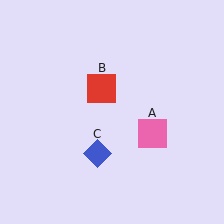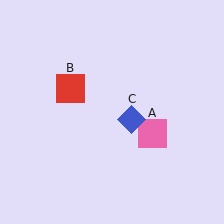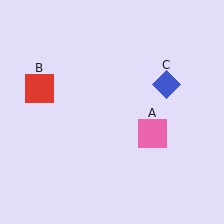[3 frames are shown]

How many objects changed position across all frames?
2 objects changed position: red square (object B), blue diamond (object C).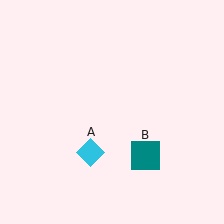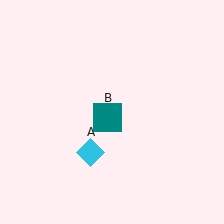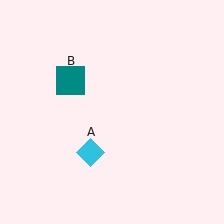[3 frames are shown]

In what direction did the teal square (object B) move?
The teal square (object B) moved up and to the left.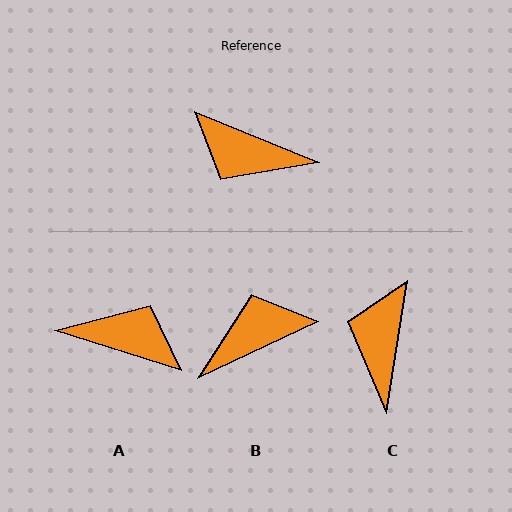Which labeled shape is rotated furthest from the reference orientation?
A, about 176 degrees away.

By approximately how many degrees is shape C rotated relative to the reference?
Approximately 77 degrees clockwise.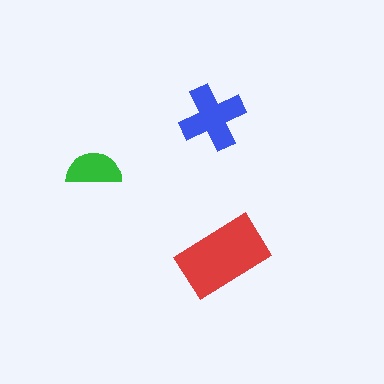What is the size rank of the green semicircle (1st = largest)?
3rd.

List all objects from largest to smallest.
The red rectangle, the blue cross, the green semicircle.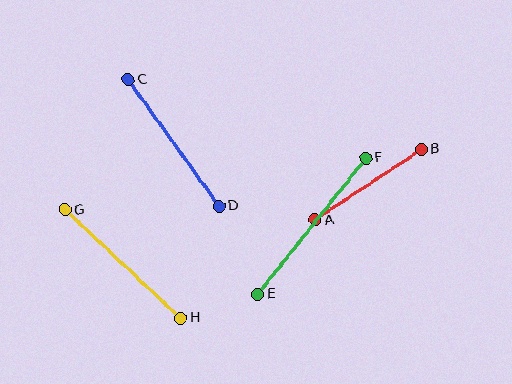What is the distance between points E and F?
The distance is approximately 174 pixels.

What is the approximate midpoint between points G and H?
The midpoint is at approximately (123, 264) pixels.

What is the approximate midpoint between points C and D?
The midpoint is at approximately (174, 143) pixels.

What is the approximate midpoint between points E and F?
The midpoint is at approximately (312, 226) pixels.